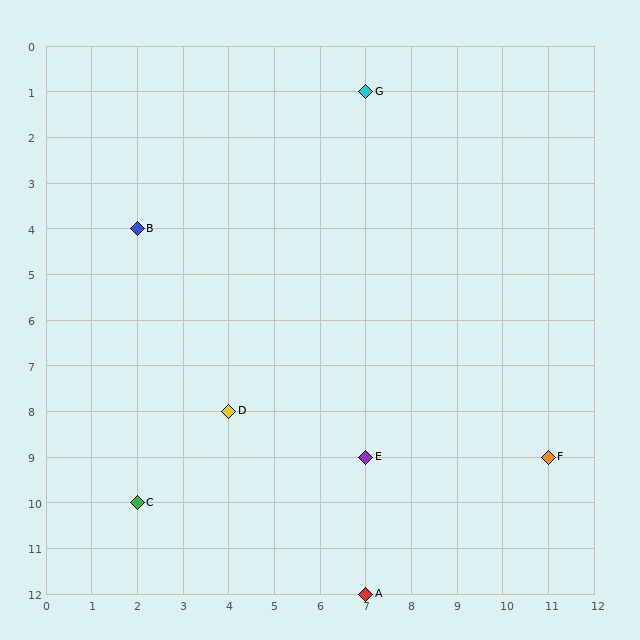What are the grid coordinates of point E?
Point E is at grid coordinates (7, 9).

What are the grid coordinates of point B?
Point B is at grid coordinates (2, 4).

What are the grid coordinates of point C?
Point C is at grid coordinates (2, 10).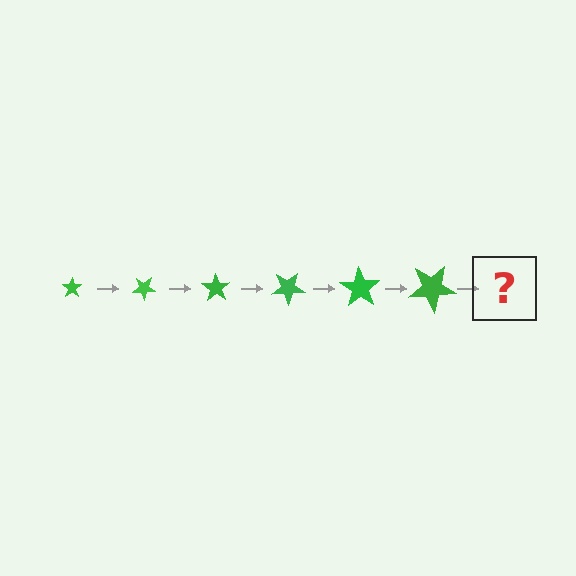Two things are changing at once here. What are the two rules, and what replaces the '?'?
The two rules are that the star grows larger each step and it rotates 35 degrees each step. The '?' should be a star, larger than the previous one and rotated 210 degrees from the start.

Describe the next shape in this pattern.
It should be a star, larger than the previous one and rotated 210 degrees from the start.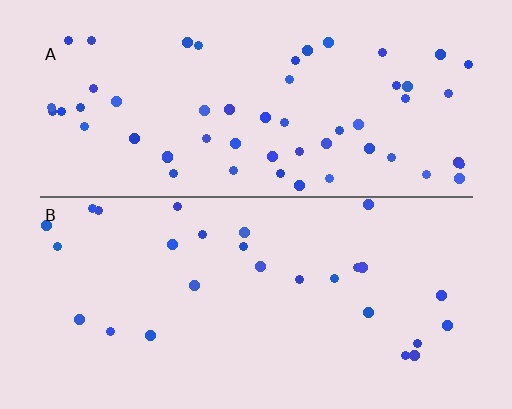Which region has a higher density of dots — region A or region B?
A (the top).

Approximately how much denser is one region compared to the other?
Approximately 2.1× — region A over region B.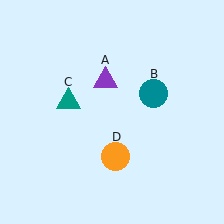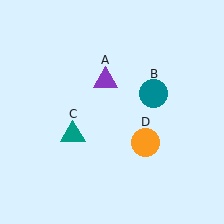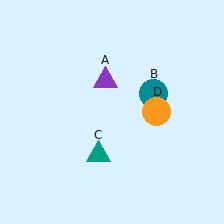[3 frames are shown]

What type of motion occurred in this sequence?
The teal triangle (object C), orange circle (object D) rotated counterclockwise around the center of the scene.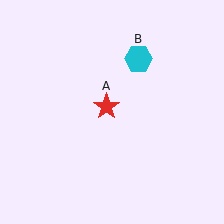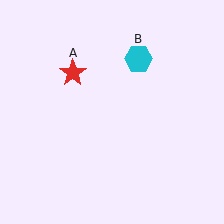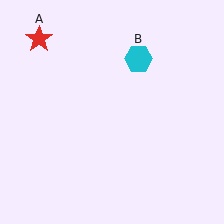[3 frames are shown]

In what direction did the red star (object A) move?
The red star (object A) moved up and to the left.